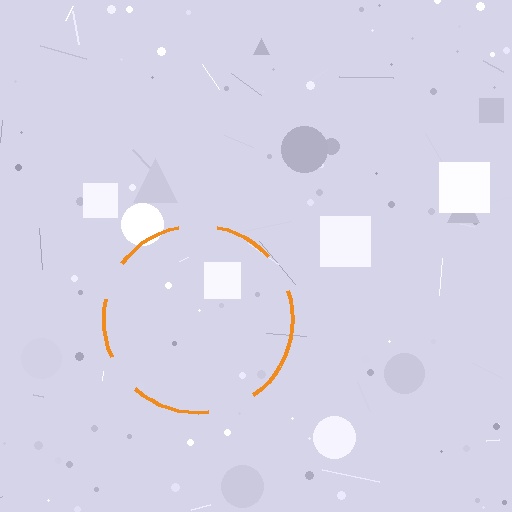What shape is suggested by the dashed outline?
The dashed outline suggests a circle.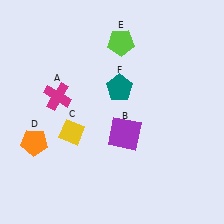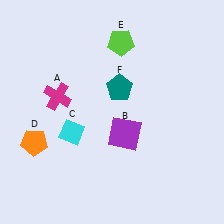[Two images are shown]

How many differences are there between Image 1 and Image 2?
There is 1 difference between the two images.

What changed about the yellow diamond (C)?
In Image 1, C is yellow. In Image 2, it changed to cyan.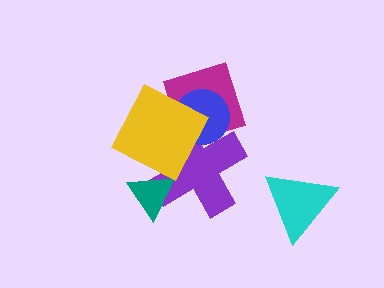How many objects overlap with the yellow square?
3 objects overlap with the yellow square.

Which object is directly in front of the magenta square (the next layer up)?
The blue circle is directly in front of the magenta square.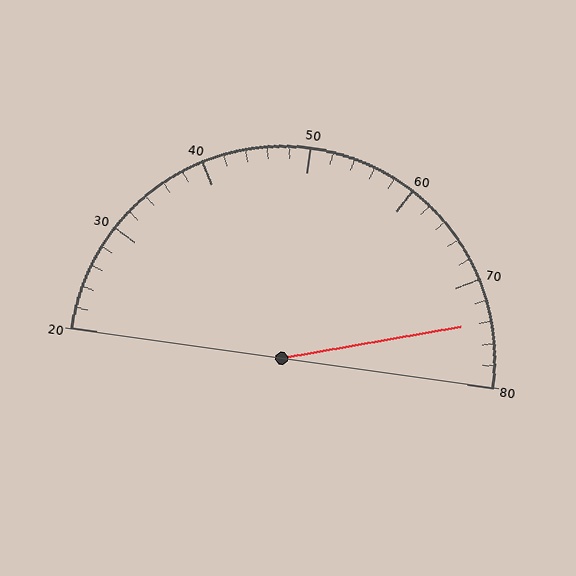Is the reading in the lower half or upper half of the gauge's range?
The reading is in the upper half of the range (20 to 80).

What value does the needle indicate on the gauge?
The needle indicates approximately 74.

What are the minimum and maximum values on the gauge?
The gauge ranges from 20 to 80.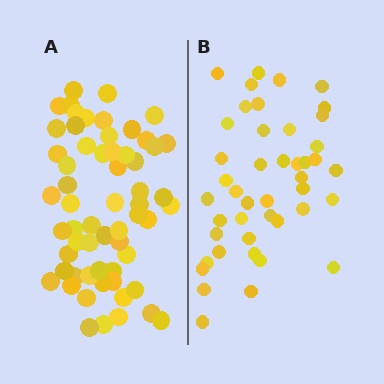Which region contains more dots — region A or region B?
Region A (the left region) has more dots.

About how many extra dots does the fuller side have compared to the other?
Region A has approximately 15 more dots than region B.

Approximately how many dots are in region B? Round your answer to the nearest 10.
About 40 dots. (The exact count is 44, which rounds to 40.)